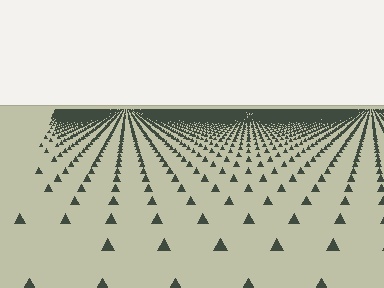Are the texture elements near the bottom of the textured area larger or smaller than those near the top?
Larger. Near the bottom, elements are closer to the viewer and appear at a bigger on-screen size.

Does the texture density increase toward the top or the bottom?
Density increases toward the top.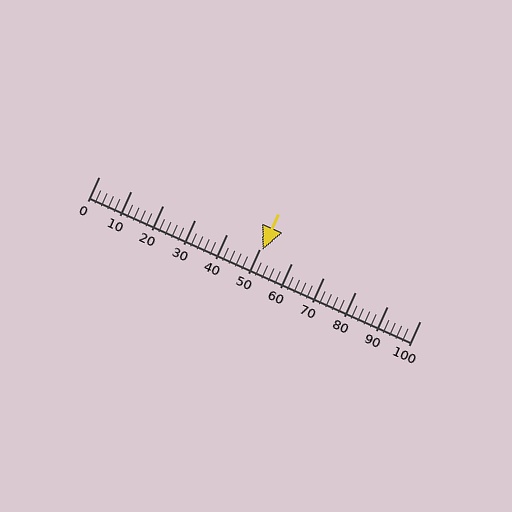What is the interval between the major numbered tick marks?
The major tick marks are spaced 10 units apart.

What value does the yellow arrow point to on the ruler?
The yellow arrow points to approximately 51.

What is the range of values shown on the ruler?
The ruler shows values from 0 to 100.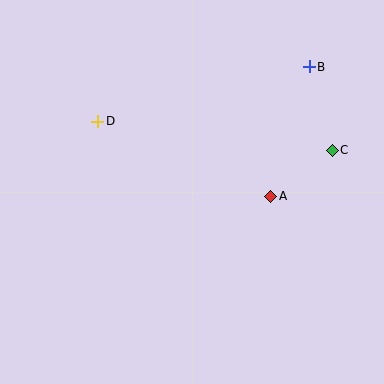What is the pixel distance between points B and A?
The distance between B and A is 135 pixels.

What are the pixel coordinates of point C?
Point C is at (332, 150).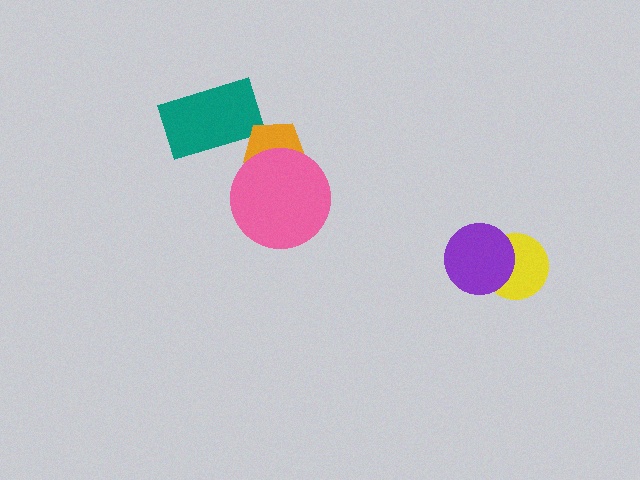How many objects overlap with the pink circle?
1 object overlaps with the pink circle.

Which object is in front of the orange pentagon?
The pink circle is in front of the orange pentagon.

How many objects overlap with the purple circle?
1 object overlaps with the purple circle.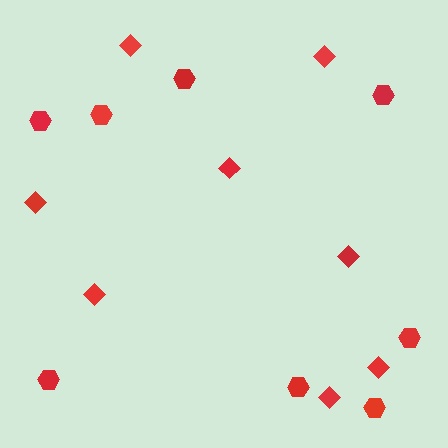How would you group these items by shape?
There are 2 groups: one group of hexagons (8) and one group of diamonds (8).